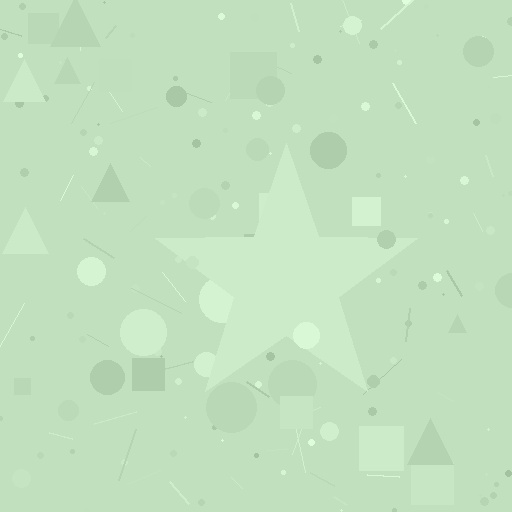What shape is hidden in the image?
A star is hidden in the image.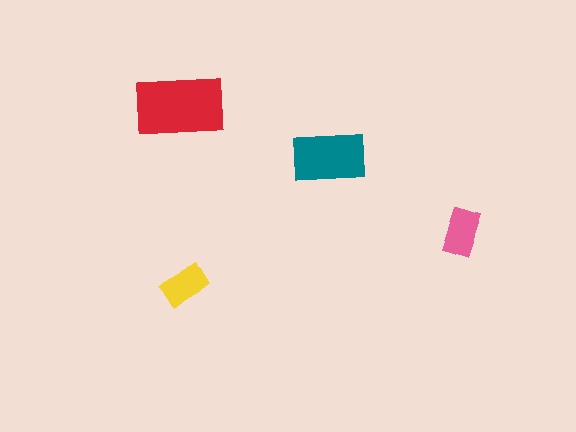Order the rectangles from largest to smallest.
the red one, the teal one, the pink one, the yellow one.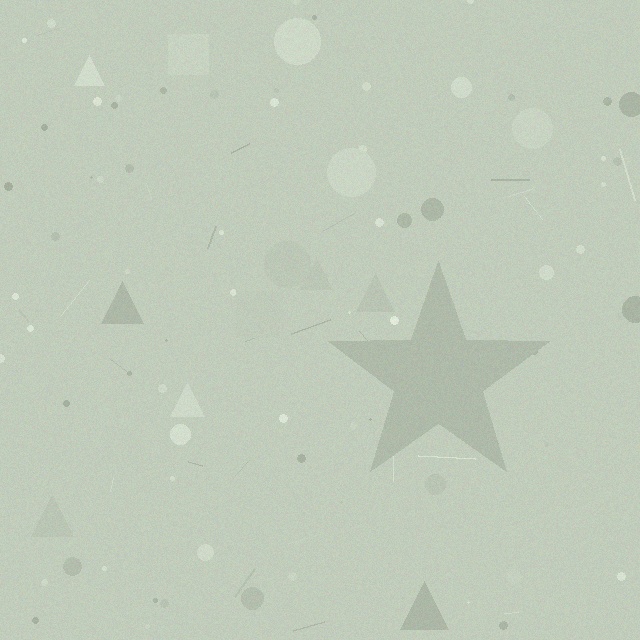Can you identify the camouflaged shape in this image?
The camouflaged shape is a star.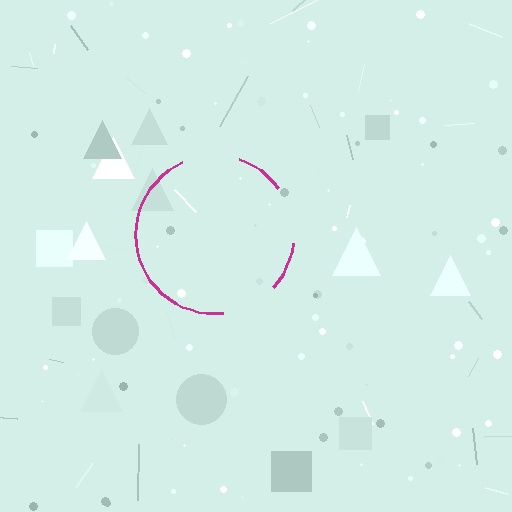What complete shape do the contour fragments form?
The contour fragments form a circle.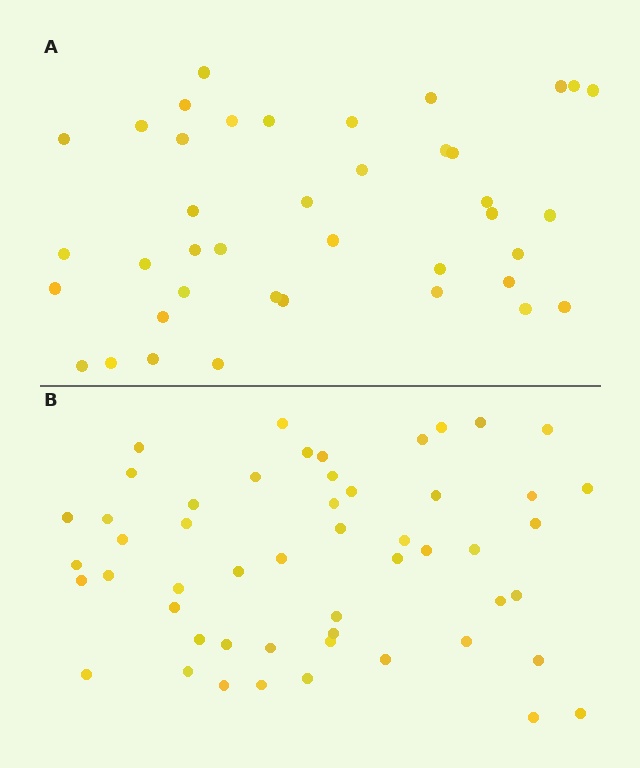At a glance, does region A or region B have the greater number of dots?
Region B (the bottom region) has more dots.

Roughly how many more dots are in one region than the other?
Region B has roughly 12 or so more dots than region A.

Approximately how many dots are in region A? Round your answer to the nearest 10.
About 40 dots.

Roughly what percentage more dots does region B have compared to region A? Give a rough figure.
About 30% more.